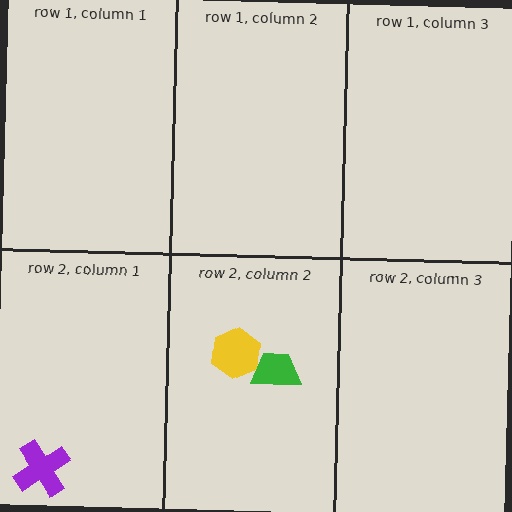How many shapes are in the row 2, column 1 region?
1.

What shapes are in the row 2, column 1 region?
The purple cross.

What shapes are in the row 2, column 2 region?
The yellow hexagon, the green trapezoid.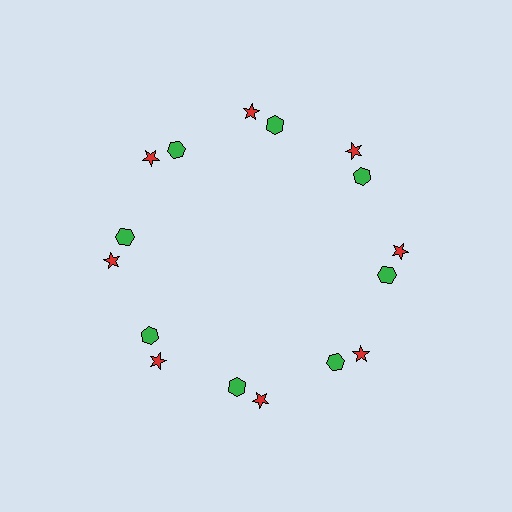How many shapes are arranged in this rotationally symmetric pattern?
There are 16 shapes, arranged in 8 groups of 2.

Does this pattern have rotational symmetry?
Yes, this pattern has 8-fold rotational symmetry. It looks the same after rotating 45 degrees around the center.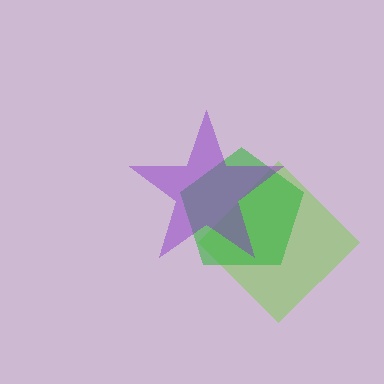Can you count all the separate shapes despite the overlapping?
Yes, there are 3 separate shapes.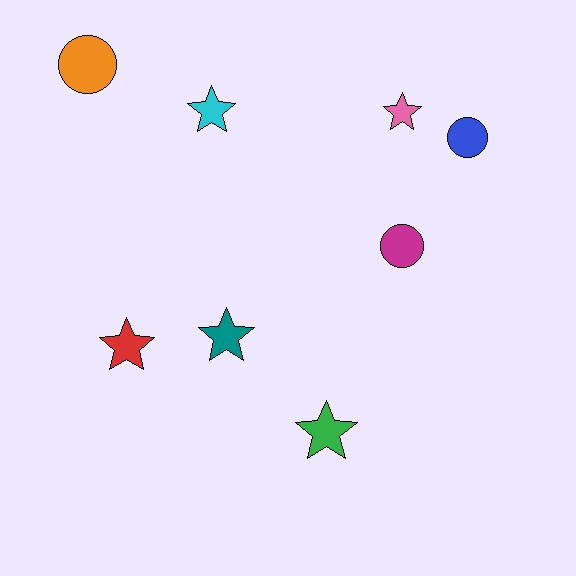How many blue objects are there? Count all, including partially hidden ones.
There is 1 blue object.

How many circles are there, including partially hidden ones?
There are 3 circles.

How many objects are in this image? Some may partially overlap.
There are 8 objects.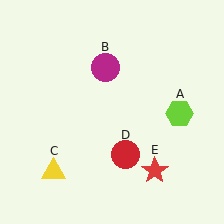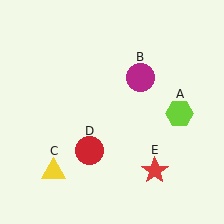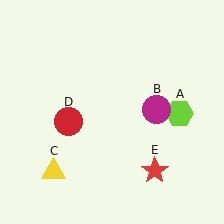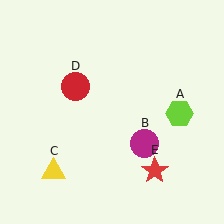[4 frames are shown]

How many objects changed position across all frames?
2 objects changed position: magenta circle (object B), red circle (object D).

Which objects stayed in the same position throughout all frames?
Lime hexagon (object A) and yellow triangle (object C) and red star (object E) remained stationary.